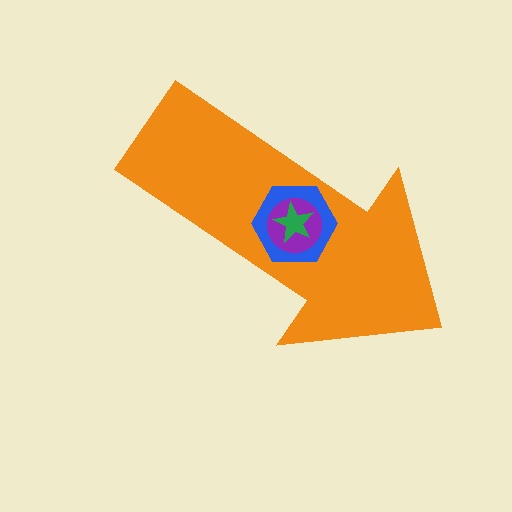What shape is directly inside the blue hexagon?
The purple circle.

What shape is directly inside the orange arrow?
The blue hexagon.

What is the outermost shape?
The orange arrow.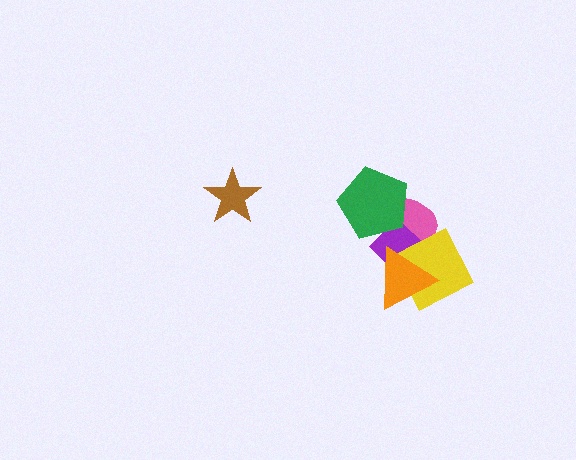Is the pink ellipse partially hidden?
Yes, it is partially covered by another shape.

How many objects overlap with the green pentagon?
2 objects overlap with the green pentagon.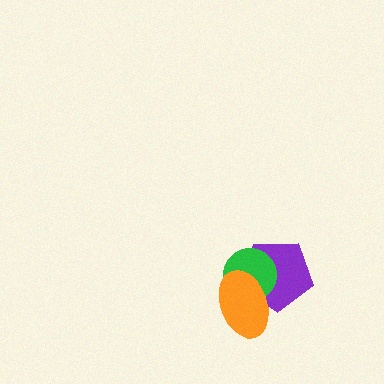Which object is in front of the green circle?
The orange ellipse is in front of the green circle.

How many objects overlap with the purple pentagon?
2 objects overlap with the purple pentagon.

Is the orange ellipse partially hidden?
No, no other shape covers it.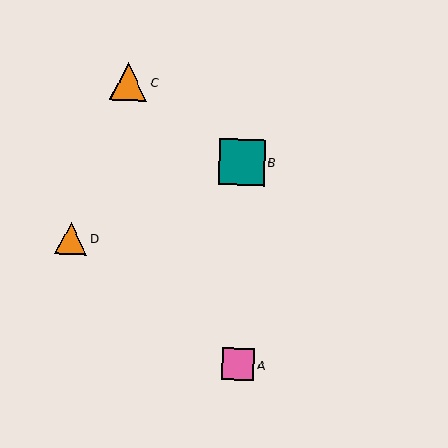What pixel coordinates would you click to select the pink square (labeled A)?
Click at (238, 364) to select the pink square A.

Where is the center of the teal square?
The center of the teal square is at (242, 162).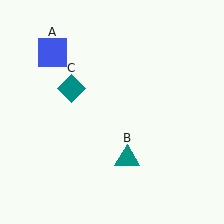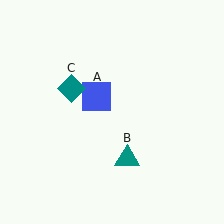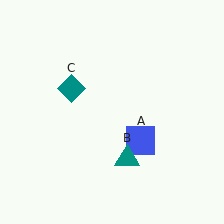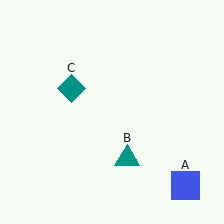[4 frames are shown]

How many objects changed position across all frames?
1 object changed position: blue square (object A).